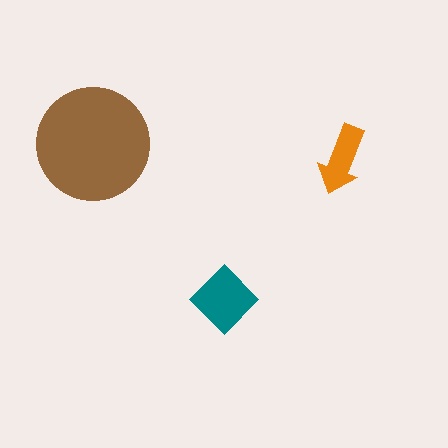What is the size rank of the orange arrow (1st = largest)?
3rd.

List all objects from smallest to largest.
The orange arrow, the teal diamond, the brown circle.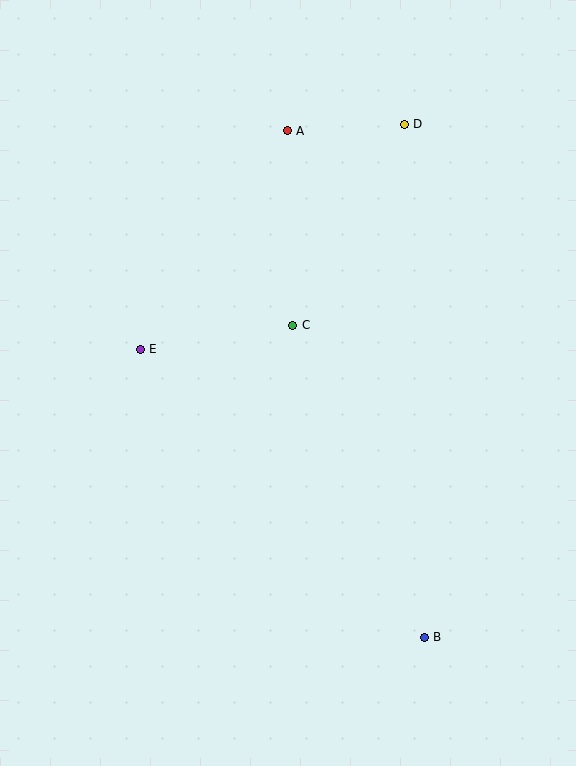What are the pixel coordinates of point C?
Point C is at (293, 325).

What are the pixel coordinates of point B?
Point B is at (424, 637).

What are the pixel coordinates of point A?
Point A is at (287, 131).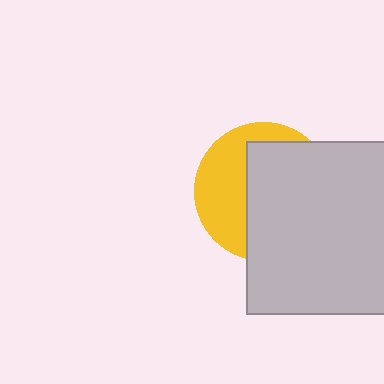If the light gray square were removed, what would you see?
You would see the complete yellow circle.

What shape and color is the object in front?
The object in front is a light gray square.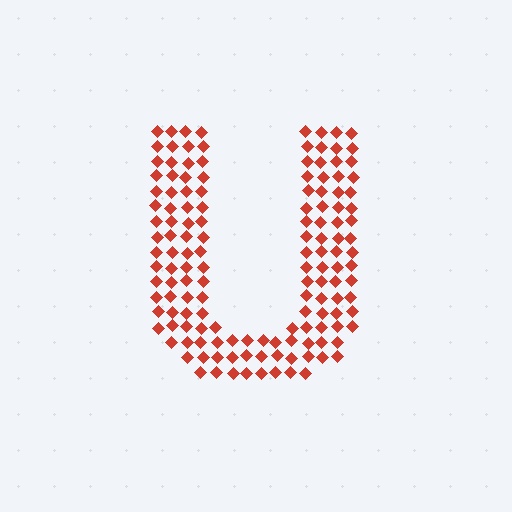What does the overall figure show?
The overall figure shows the letter U.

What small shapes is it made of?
It is made of small diamonds.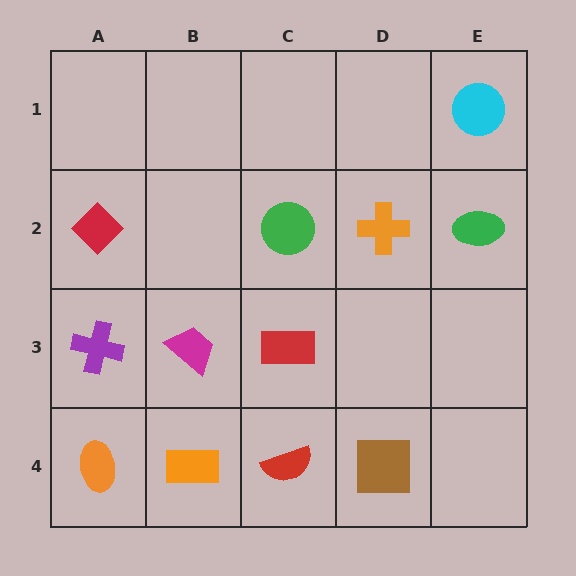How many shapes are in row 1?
1 shape.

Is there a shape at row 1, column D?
No, that cell is empty.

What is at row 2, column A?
A red diamond.